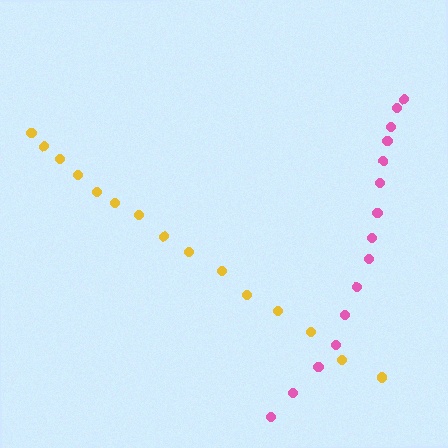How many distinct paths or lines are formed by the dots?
There are 2 distinct paths.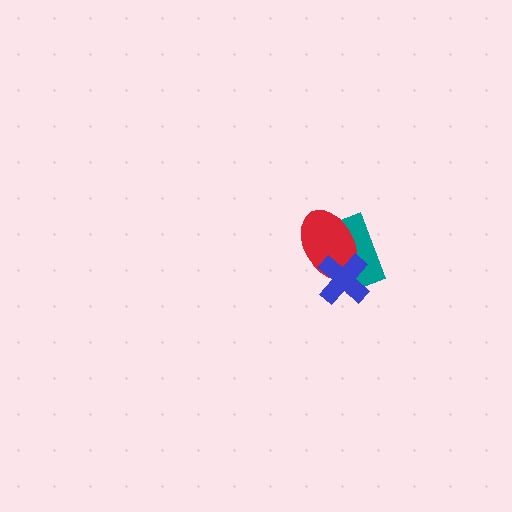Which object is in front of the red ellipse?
The blue cross is in front of the red ellipse.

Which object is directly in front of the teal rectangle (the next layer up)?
The red ellipse is directly in front of the teal rectangle.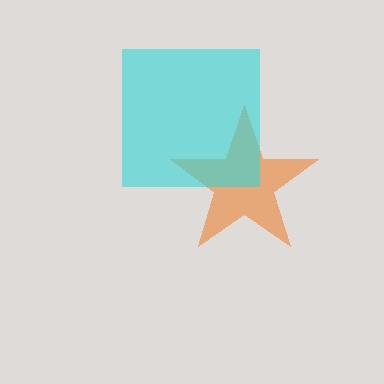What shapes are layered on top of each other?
The layered shapes are: an orange star, a cyan square.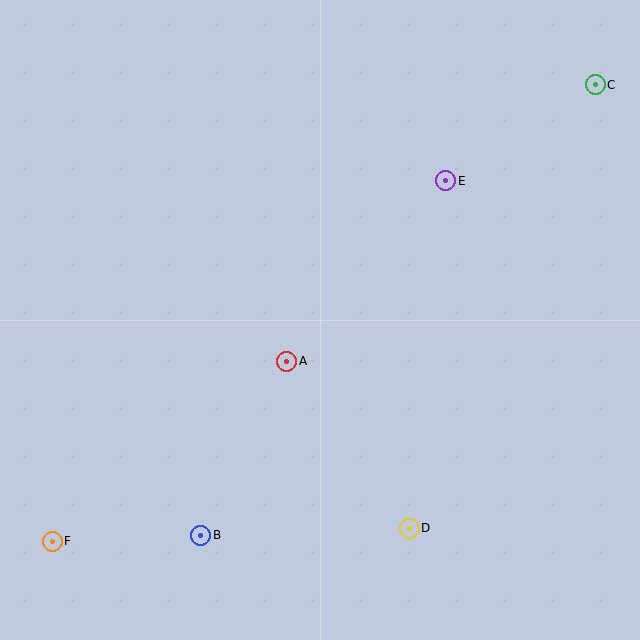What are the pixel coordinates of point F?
Point F is at (52, 541).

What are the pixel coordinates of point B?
Point B is at (201, 535).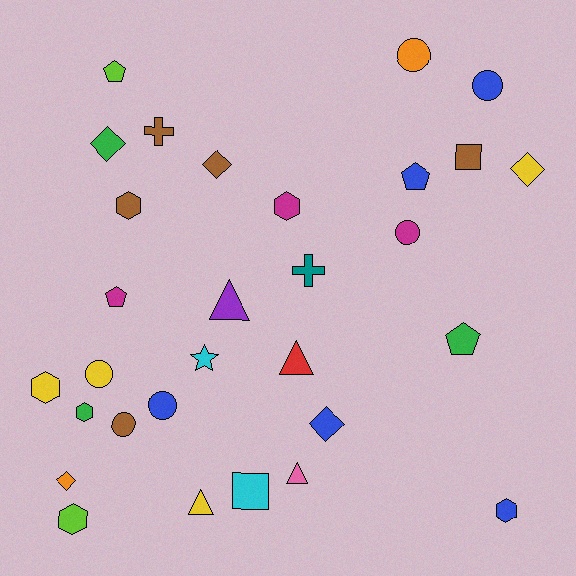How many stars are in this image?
There is 1 star.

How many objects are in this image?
There are 30 objects.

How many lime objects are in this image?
There are 2 lime objects.